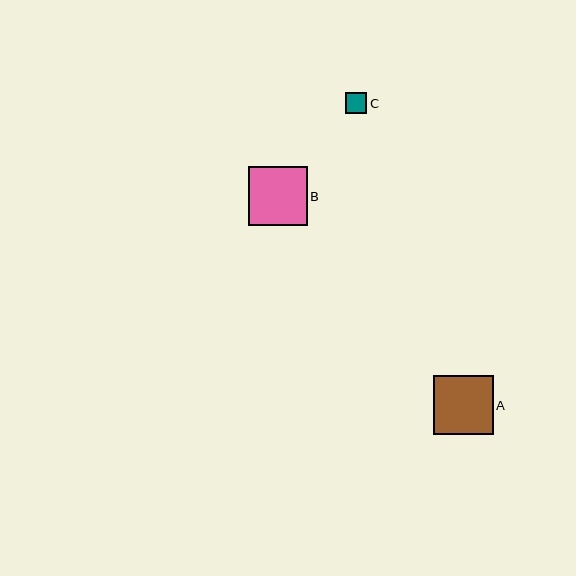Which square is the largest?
Square A is the largest with a size of approximately 60 pixels.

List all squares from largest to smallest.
From largest to smallest: A, B, C.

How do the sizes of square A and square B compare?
Square A and square B are approximately the same size.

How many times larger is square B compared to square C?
Square B is approximately 2.8 times the size of square C.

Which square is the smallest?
Square C is the smallest with a size of approximately 21 pixels.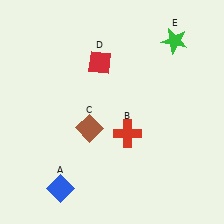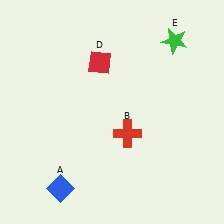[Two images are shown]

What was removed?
The brown diamond (C) was removed in Image 2.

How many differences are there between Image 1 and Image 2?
There is 1 difference between the two images.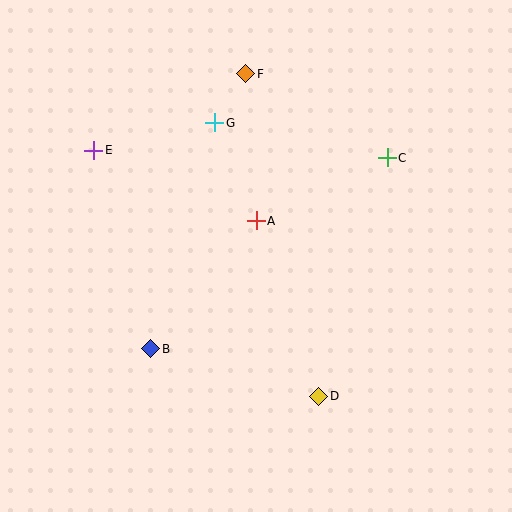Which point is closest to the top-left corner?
Point E is closest to the top-left corner.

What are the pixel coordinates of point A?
Point A is at (256, 221).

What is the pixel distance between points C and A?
The distance between C and A is 145 pixels.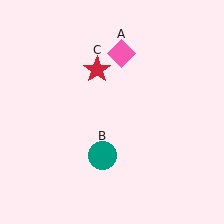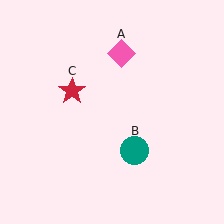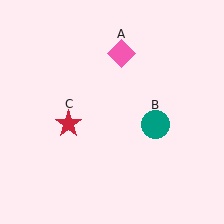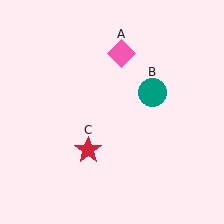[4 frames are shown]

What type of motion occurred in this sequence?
The teal circle (object B), red star (object C) rotated counterclockwise around the center of the scene.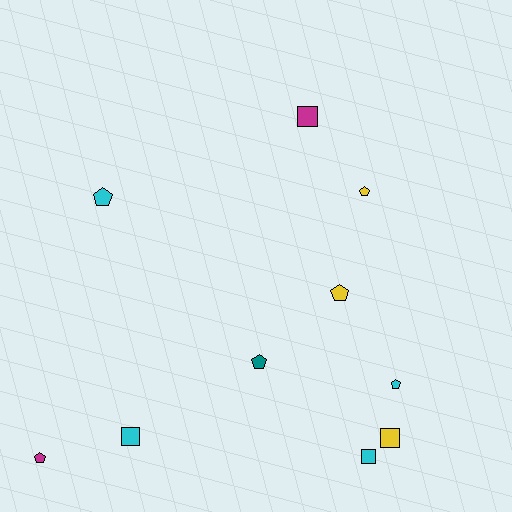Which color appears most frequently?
Cyan, with 4 objects.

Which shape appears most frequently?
Pentagon, with 6 objects.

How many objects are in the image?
There are 10 objects.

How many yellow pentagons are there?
There are 2 yellow pentagons.